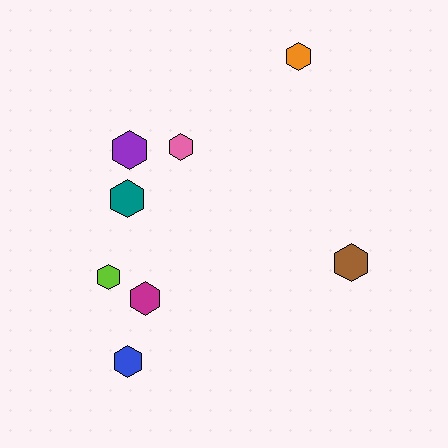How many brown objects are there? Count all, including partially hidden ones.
There is 1 brown object.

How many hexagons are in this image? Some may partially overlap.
There are 8 hexagons.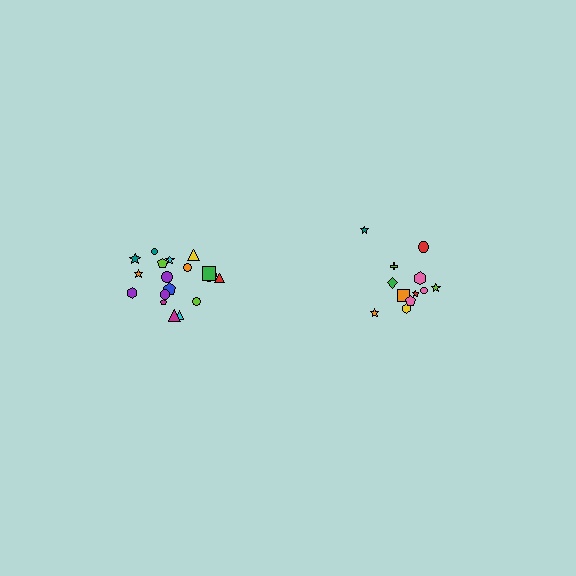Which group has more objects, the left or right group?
The left group.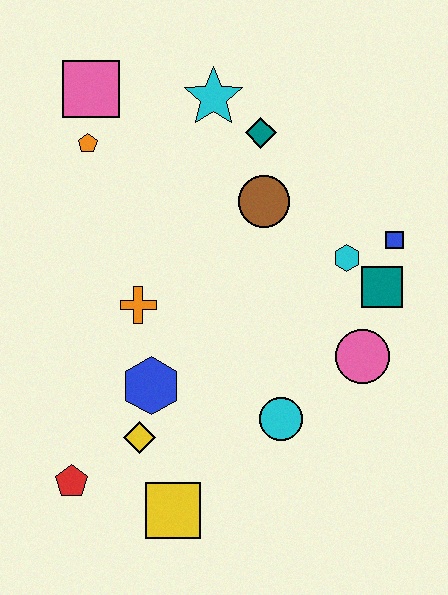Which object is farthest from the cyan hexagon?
The red pentagon is farthest from the cyan hexagon.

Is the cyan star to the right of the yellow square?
Yes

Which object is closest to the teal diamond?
The cyan star is closest to the teal diamond.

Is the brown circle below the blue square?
No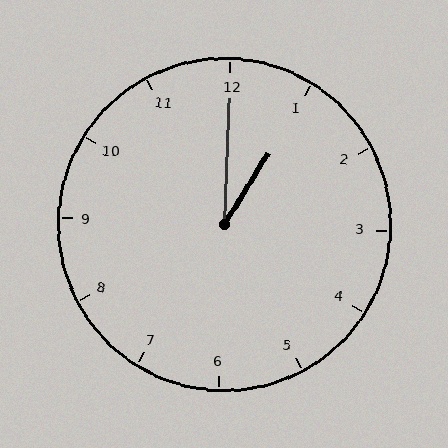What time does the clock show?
1:00.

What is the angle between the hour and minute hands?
Approximately 30 degrees.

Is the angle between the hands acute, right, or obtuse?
It is acute.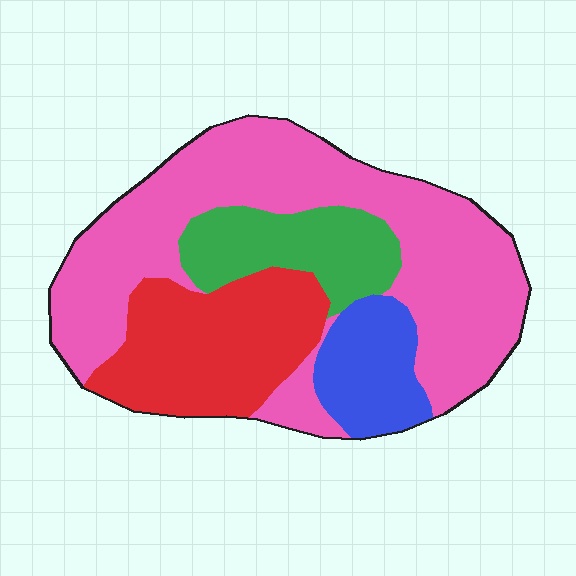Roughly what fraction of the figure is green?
Green takes up about one eighth (1/8) of the figure.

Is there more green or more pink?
Pink.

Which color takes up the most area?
Pink, at roughly 50%.